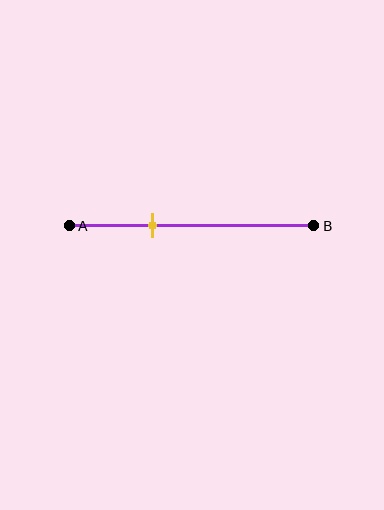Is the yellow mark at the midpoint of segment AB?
No, the mark is at about 35% from A, not at the 50% midpoint.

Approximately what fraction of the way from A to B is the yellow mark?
The yellow mark is approximately 35% of the way from A to B.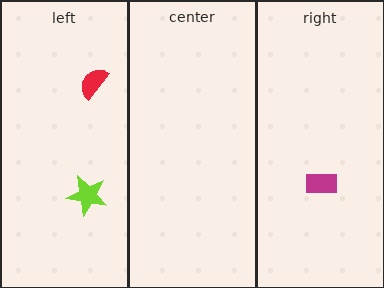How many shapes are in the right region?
1.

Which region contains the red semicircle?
The left region.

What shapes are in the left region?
The lime star, the red semicircle.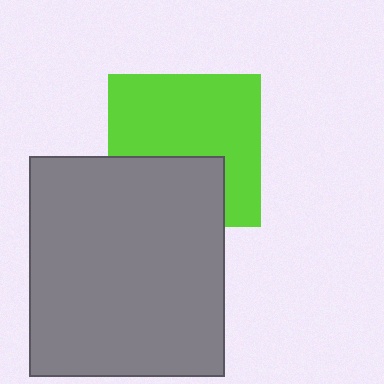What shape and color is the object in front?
The object in front is a gray rectangle.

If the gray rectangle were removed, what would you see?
You would see the complete lime square.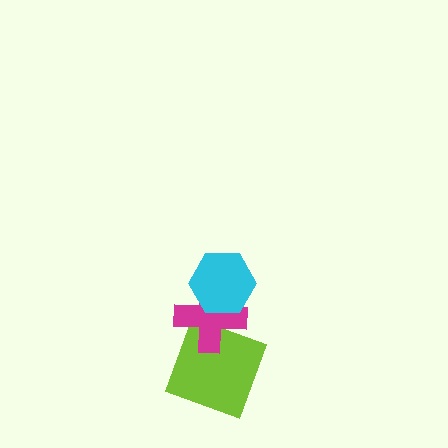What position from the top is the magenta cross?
The magenta cross is 2nd from the top.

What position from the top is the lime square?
The lime square is 3rd from the top.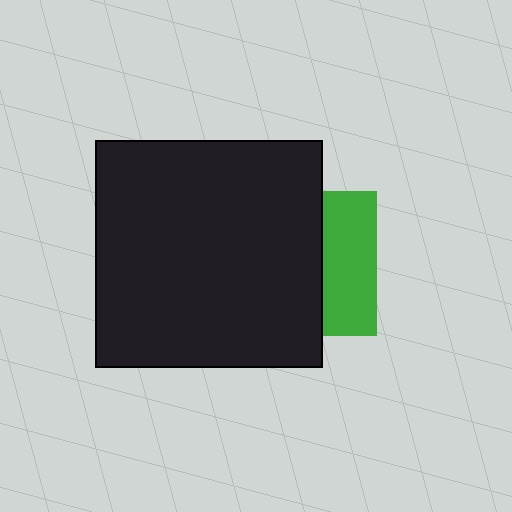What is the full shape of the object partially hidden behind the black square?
The partially hidden object is a green square.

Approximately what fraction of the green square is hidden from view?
Roughly 63% of the green square is hidden behind the black square.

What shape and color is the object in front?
The object in front is a black square.